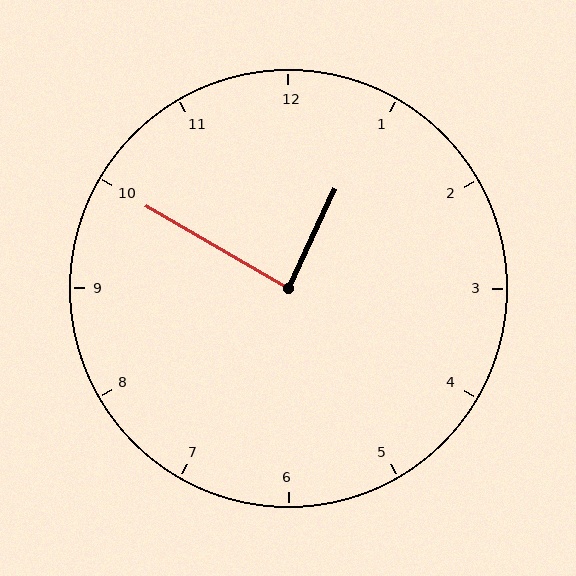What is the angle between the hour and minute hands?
Approximately 85 degrees.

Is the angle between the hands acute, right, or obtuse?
It is right.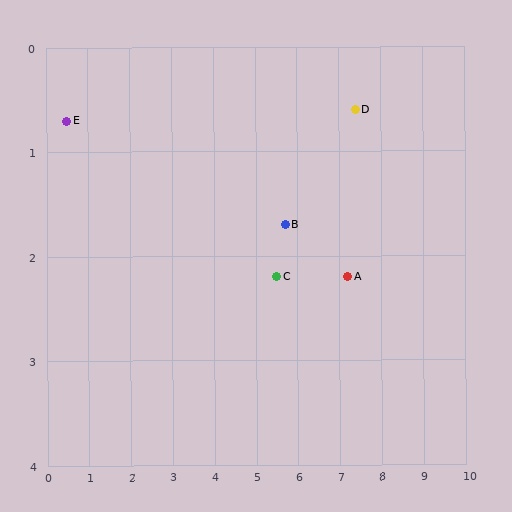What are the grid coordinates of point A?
Point A is at approximately (7.2, 2.2).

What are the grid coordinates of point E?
Point E is at approximately (0.5, 0.7).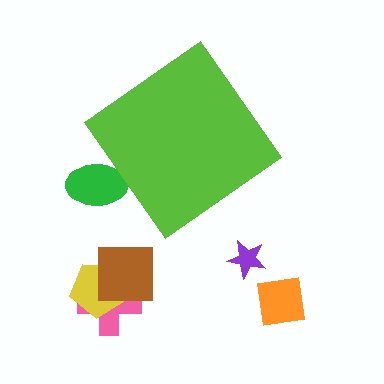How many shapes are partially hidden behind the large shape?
1 shape is partially hidden.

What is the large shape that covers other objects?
A lime diamond.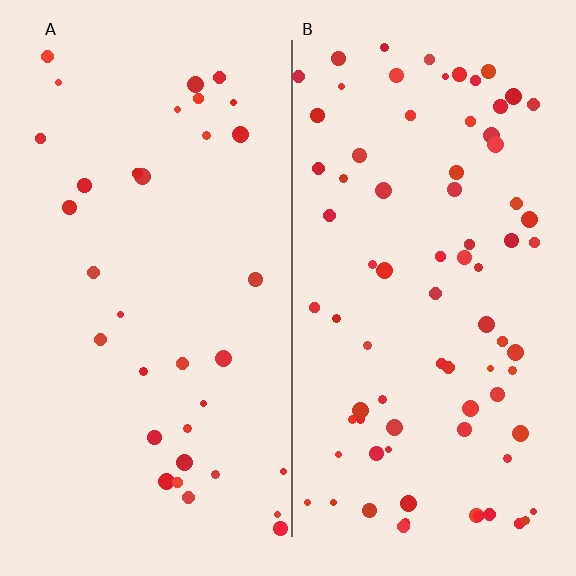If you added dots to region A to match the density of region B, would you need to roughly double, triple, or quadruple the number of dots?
Approximately double.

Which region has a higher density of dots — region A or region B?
B (the right).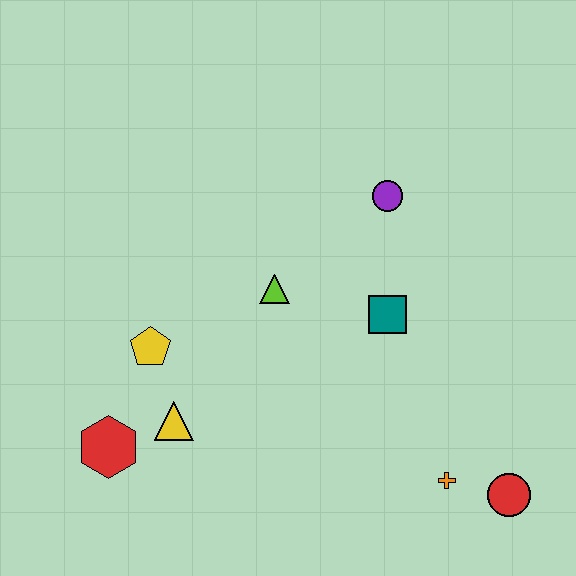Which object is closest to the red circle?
The orange cross is closest to the red circle.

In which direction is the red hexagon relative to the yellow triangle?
The red hexagon is to the left of the yellow triangle.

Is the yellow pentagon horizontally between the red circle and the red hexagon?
Yes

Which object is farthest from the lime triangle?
The red circle is farthest from the lime triangle.